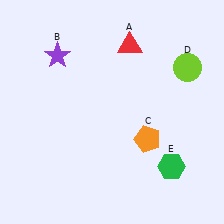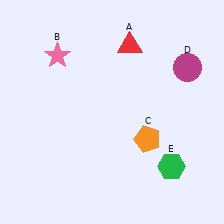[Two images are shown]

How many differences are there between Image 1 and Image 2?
There are 2 differences between the two images.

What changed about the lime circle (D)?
In Image 1, D is lime. In Image 2, it changed to magenta.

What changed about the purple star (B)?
In Image 1, B is purple. In Image 2, it changed to pink.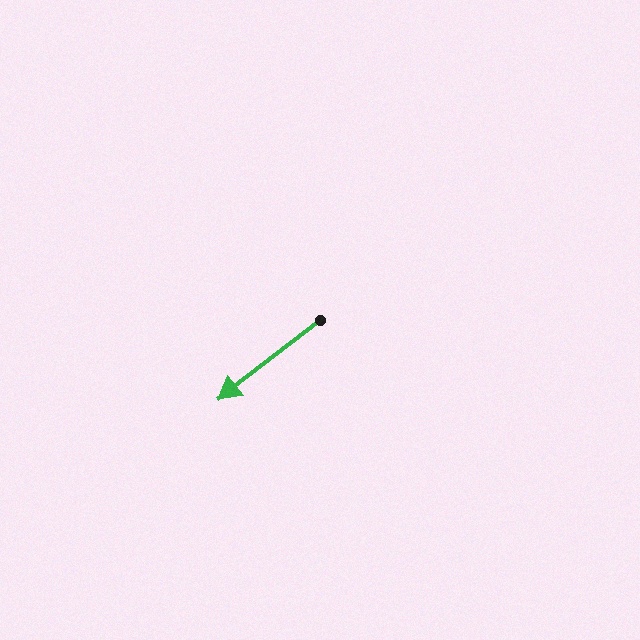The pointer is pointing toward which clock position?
Roughly 8 o'clock.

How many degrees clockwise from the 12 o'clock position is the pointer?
Approximately 232 degrees.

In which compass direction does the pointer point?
Southwest.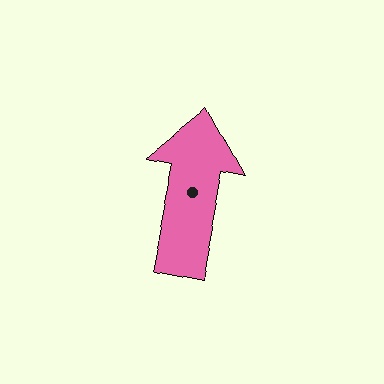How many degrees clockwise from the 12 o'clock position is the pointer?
Approximately 11 degrees.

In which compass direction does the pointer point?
North.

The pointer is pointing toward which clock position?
Roughly 12 o'clock.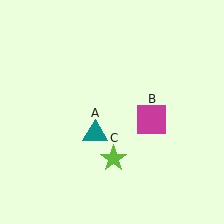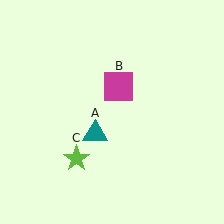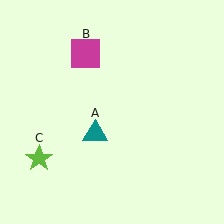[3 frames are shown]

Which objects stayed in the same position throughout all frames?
Teal triangle (object A) remained stationary.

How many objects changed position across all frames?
2 objects changed position: magenta square (object B), lime star (object C).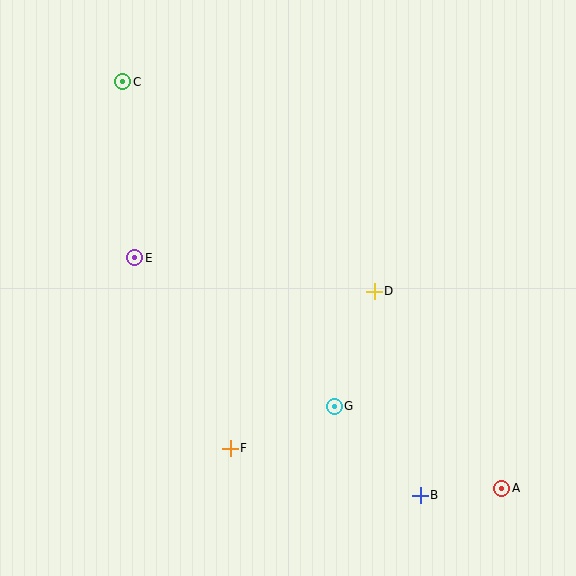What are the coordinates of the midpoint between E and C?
The midpoint between E and C is at (129, 170).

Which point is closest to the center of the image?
Point D at (374, 291) is closest to the center.